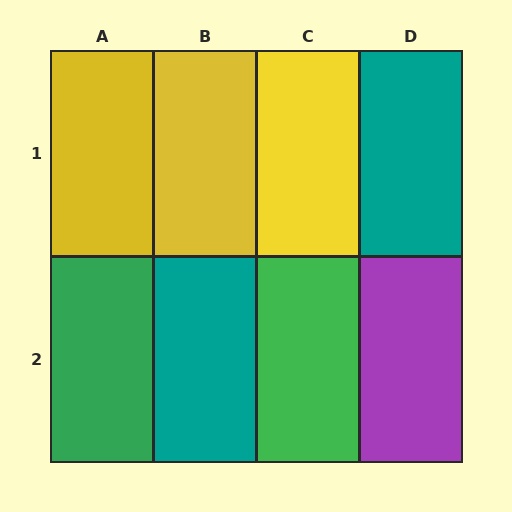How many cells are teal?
2 cells are teal.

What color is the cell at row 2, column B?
Teal.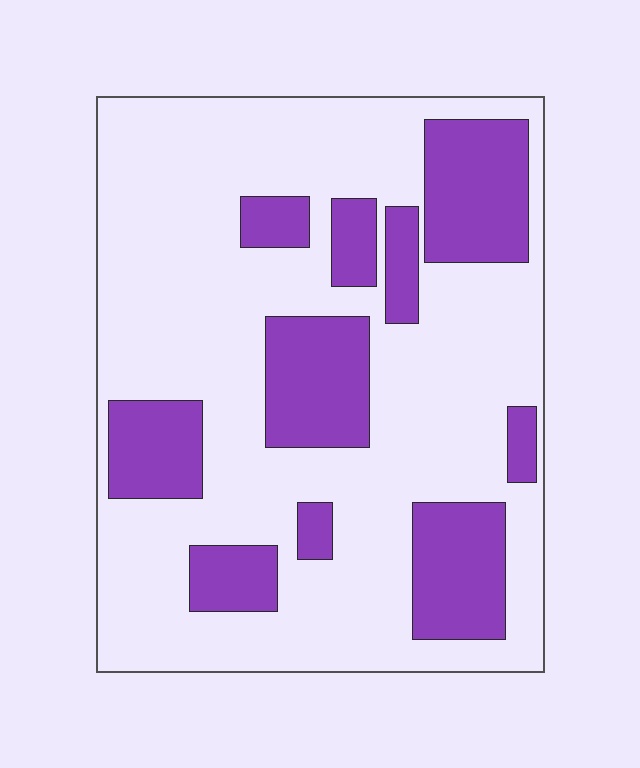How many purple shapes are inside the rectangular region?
10.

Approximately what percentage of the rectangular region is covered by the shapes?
Approximately 30%.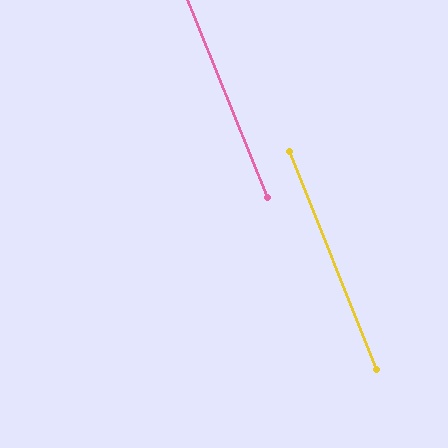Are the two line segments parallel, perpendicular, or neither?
Parallel — their directions differ by only 0.1°.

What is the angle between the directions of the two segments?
Approximately 0 degrees.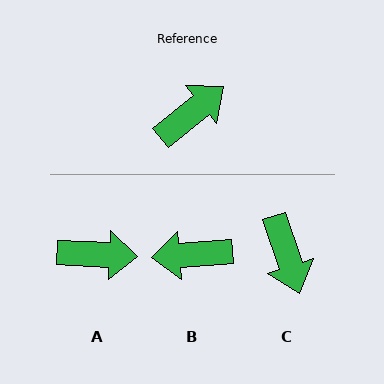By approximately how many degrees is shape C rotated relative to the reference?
Approximately 111 degrees clockwise.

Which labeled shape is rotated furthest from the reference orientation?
B, about 145 degrees away.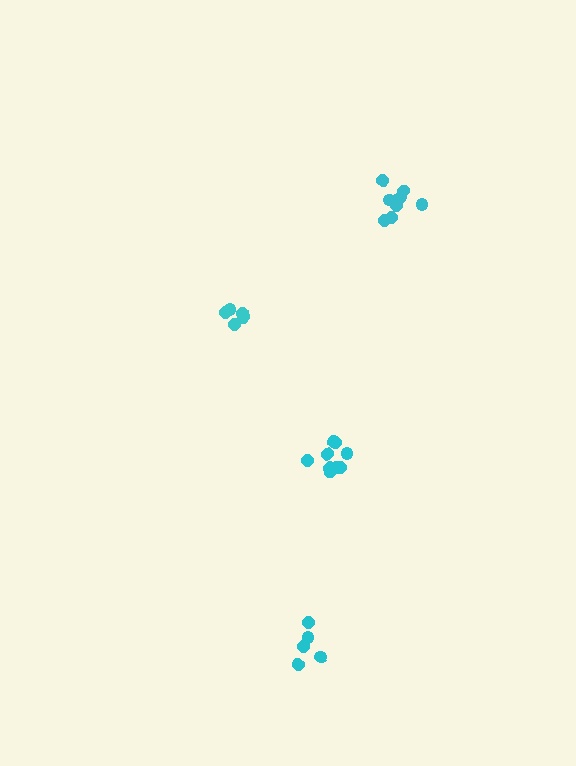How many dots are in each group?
Group 1: 5 dots, Group 2: 10 dots, Group 3: 5 dots, Group 4: 9 dots (29 total).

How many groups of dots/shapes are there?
There are 4 groups.